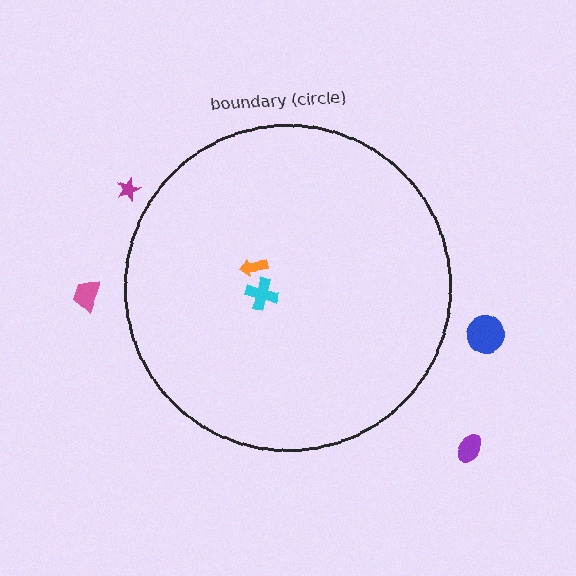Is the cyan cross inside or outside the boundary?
Inside.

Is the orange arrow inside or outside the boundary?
Inside.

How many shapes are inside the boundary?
2 inside, 4 outside.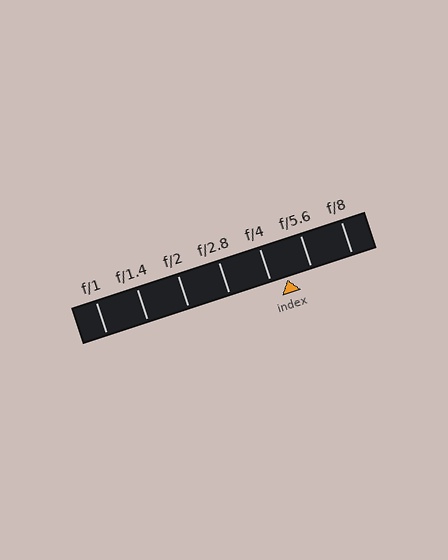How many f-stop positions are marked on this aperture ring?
There are 7 f-stop positions marked.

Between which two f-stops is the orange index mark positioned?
The index mark is between f/4 and f/5.6.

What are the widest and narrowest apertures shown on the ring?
The widest aperture shown is f/1 and the narrowest is f/8.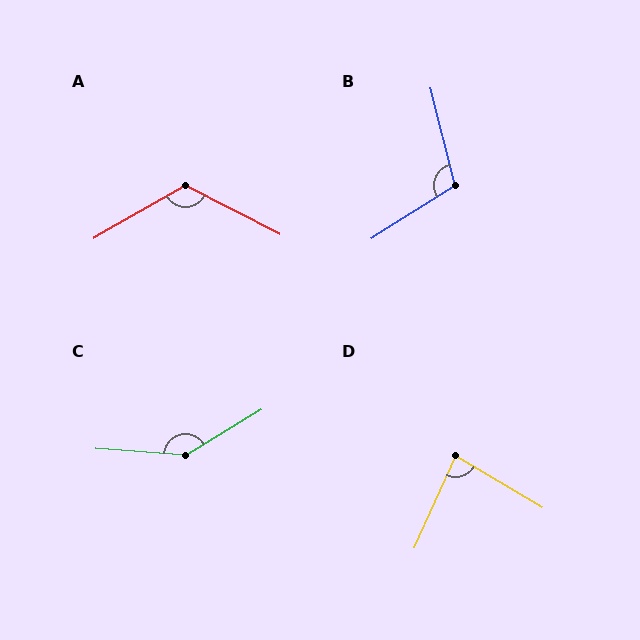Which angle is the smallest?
D, at approximately 83 degrees.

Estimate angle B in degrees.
Approximately 108 degrees.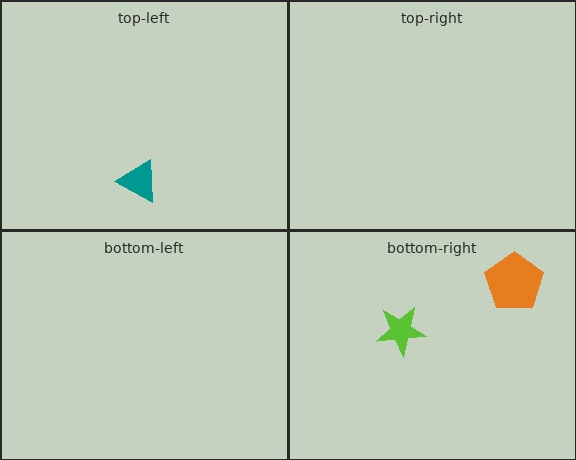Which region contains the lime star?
The bottom-right region.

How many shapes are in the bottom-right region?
2.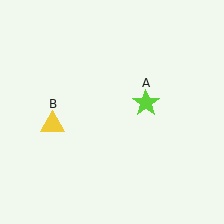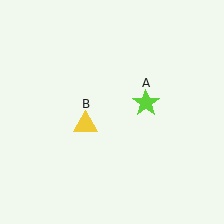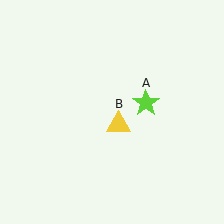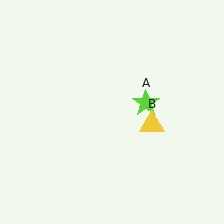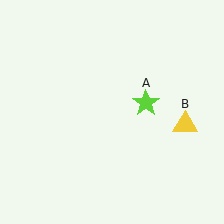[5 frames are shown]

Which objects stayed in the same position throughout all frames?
Lime star (object A) remained stationary.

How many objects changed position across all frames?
1 object changed position: yellow triangle (object B).